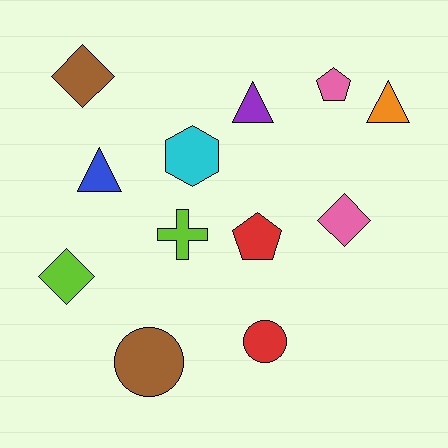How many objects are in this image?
There are 12 objects.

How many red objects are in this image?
There are 2 red objects.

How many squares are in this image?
There are no squares.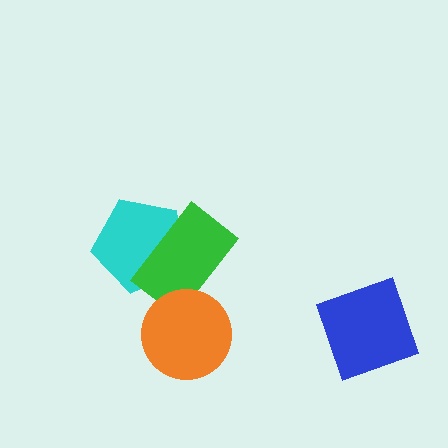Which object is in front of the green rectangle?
The orange circle is in front of the green rectangle.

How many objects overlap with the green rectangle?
2 objects overlap with the green rectangle.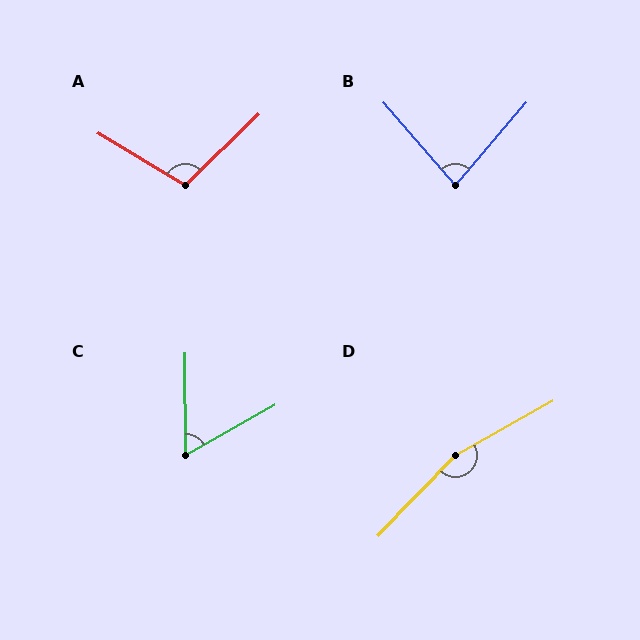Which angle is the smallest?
C, at approximately 60 degrees.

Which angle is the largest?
D, at approximately 163 degrees.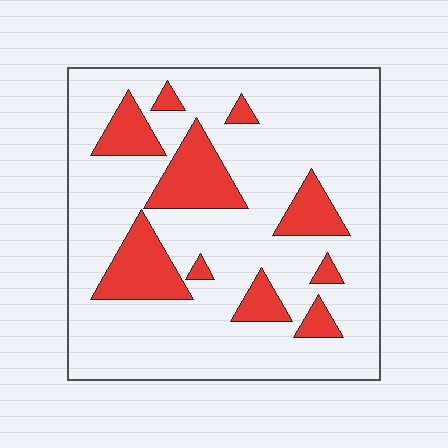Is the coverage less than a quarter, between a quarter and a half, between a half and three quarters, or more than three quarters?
Less than a quarter.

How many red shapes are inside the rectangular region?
10.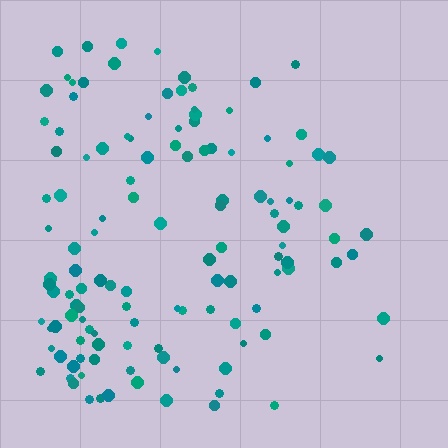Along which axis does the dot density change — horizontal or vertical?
Horizontal.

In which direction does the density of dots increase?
From right to left, with the left side densest.